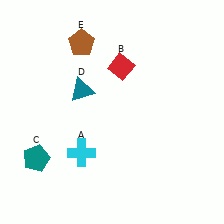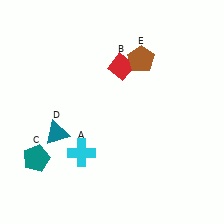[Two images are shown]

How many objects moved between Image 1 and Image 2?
2 objects moved between the two images.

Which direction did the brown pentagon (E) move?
The brown pentagon (E) moved right.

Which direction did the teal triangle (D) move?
The teal triangle (D) moved down.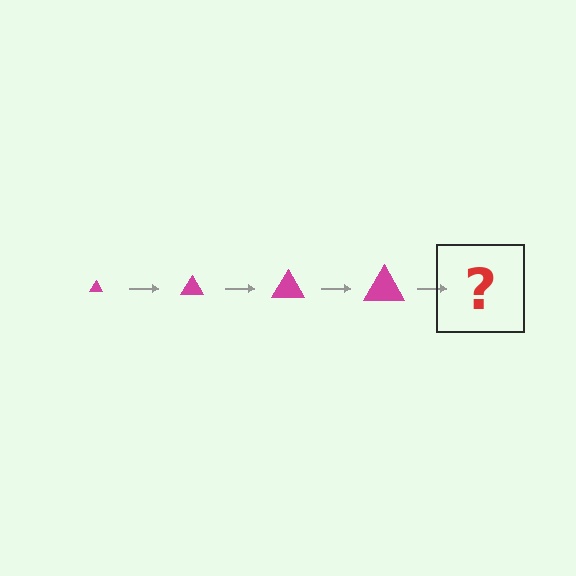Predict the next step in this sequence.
The next step is a magenta triangle, larger than the previous one.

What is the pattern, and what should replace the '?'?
The pattern is that the triangle gets progressively larger each step. The '?' should be a magenta triangle, larger than the previous one.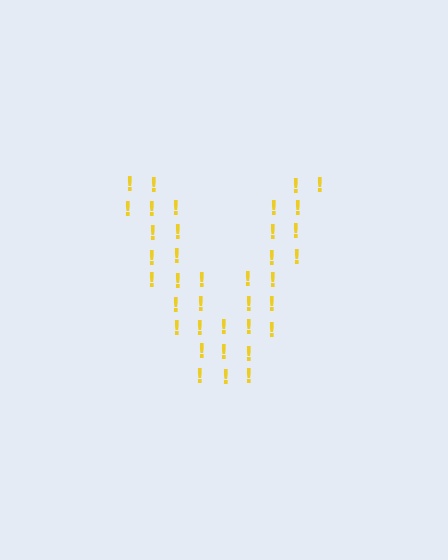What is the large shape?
The large shape is the letter V.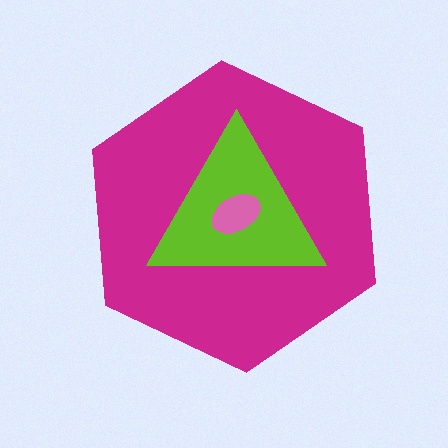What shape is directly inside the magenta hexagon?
The lime triangle.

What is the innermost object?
The pink ellipse.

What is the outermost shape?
The magenta hexagon.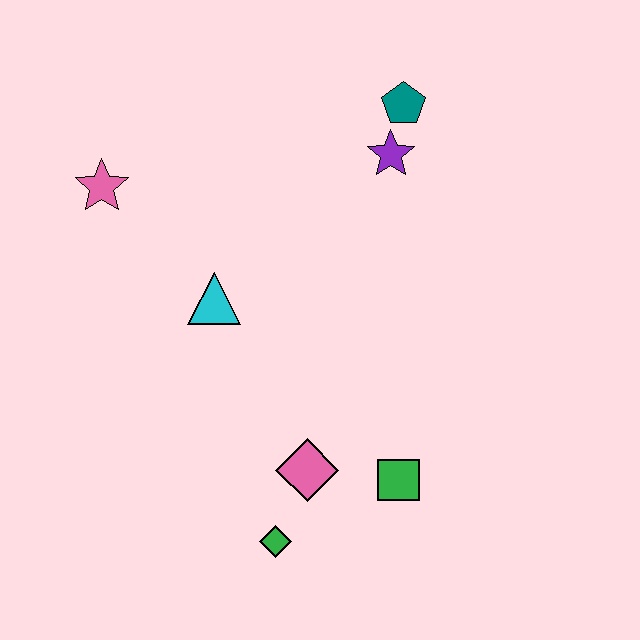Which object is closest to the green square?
The pink diamond is closest to the green square.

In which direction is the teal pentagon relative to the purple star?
The teal pentagon is above the purple star.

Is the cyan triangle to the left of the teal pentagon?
Yes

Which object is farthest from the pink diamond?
The teal pentagon is farthest from the pink diamond.